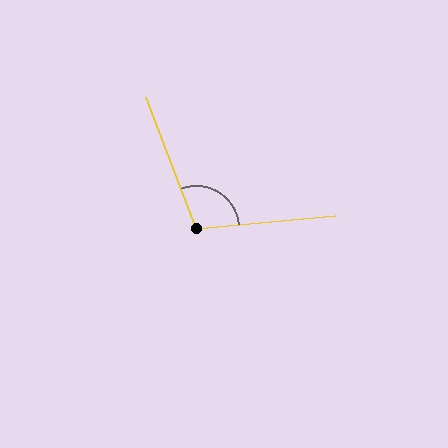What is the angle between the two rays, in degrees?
Approximately 105 degrees.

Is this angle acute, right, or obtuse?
It is obtuse.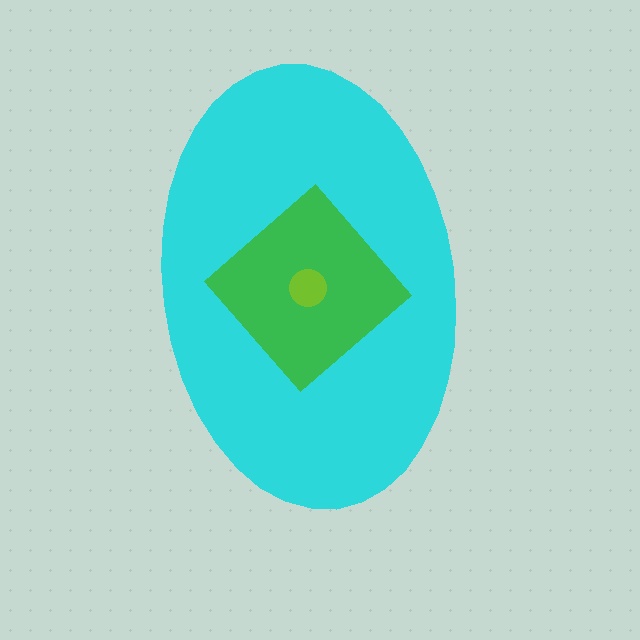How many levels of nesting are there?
3.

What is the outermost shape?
The cyan ellipse.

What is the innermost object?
The lime circle.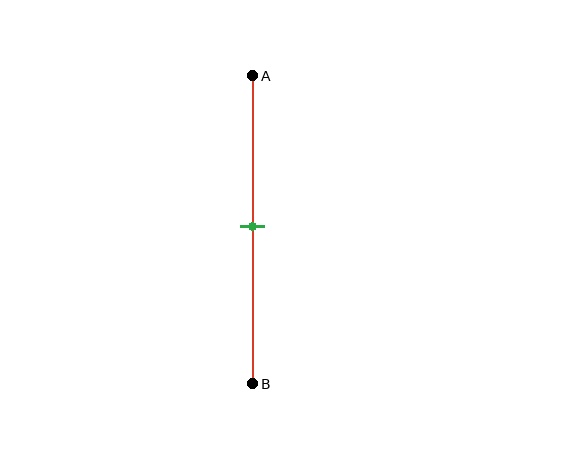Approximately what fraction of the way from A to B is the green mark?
The green mark is approximately 50% of the way from A to B.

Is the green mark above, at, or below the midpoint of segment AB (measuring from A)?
The green mark is approximately at the midpoint of segment AB.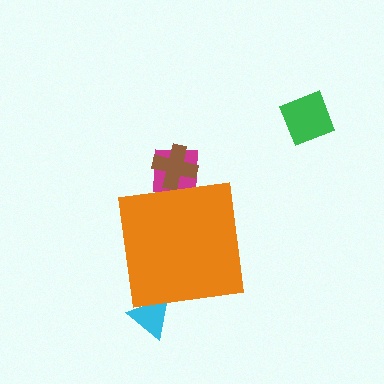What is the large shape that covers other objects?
An orange square.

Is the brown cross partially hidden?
Yes, the brown cross is partially hidden behind the orange square.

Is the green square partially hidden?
No, the green square is fully visible.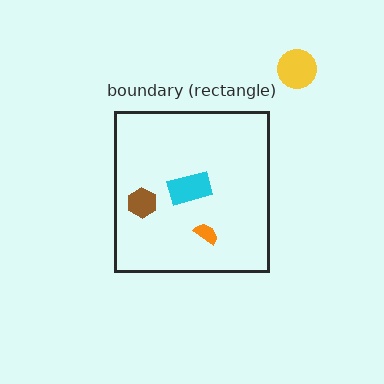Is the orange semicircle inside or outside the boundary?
Inside.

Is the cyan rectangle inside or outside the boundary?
Inside.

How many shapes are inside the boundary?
3 inside, 1 outside.